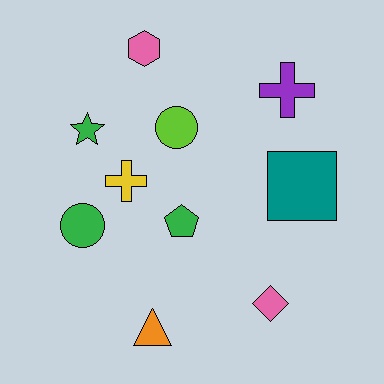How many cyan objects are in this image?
There are no cyan objects.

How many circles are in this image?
There are 2 circles.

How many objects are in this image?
There are 10 objects.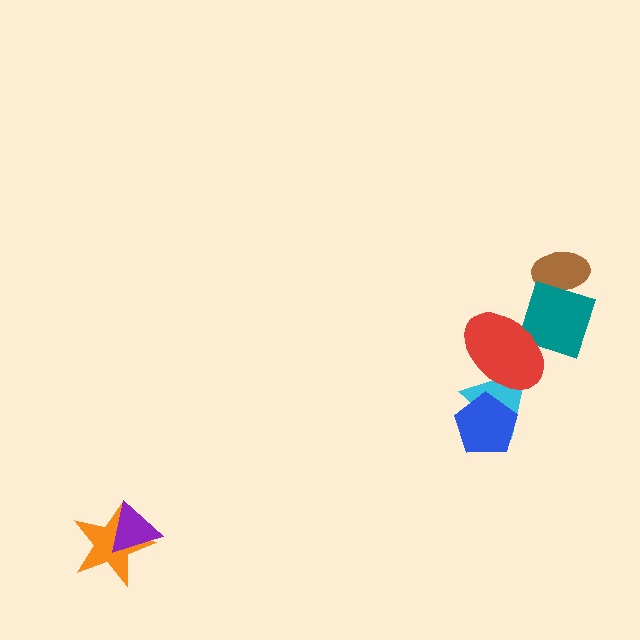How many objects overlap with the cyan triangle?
2 objects overlap with the cyan triangle.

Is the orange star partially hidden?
Yes, it is partially covered by another shape.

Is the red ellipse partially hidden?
No, no other shape covers it.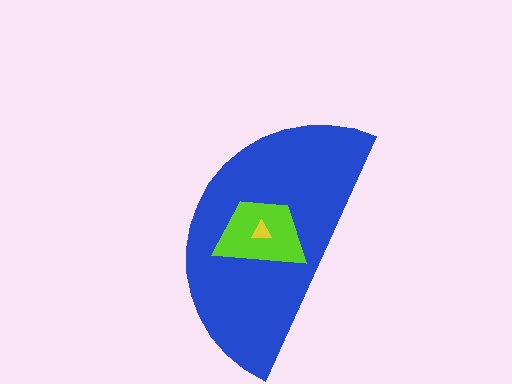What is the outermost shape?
The blue semicircle.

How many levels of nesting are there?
3.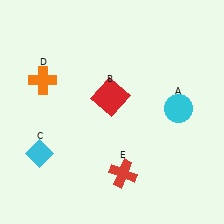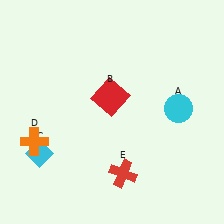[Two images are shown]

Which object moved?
The orange cross (D) moved down.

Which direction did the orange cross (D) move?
The orange cross (D) moved down.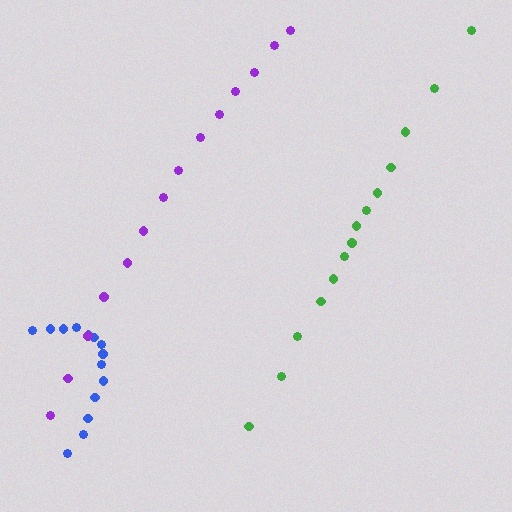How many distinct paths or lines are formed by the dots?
There are 3 distinct paths.